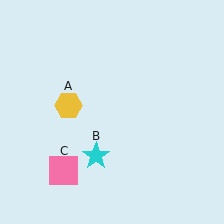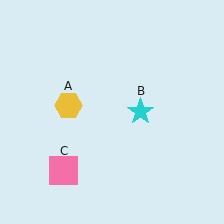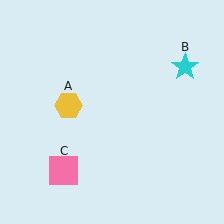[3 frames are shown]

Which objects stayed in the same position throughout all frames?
Yellow hexagon (object A) and pink square (object C) remained stationary.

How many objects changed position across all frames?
1 object changed position: cyan star (object B).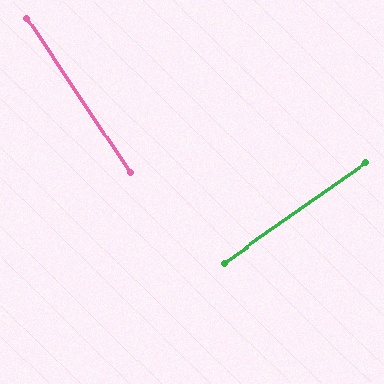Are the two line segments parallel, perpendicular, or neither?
Perpendicular — they meet at approximately 88°.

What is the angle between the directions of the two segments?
Approximately 88 degrees.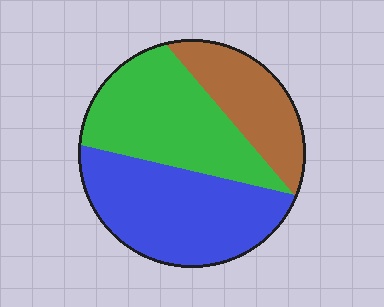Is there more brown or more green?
Green.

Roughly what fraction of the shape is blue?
Blue takes up about two fifths (2/5) of the shape.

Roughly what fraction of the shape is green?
Green covers roughly 35% of the shape.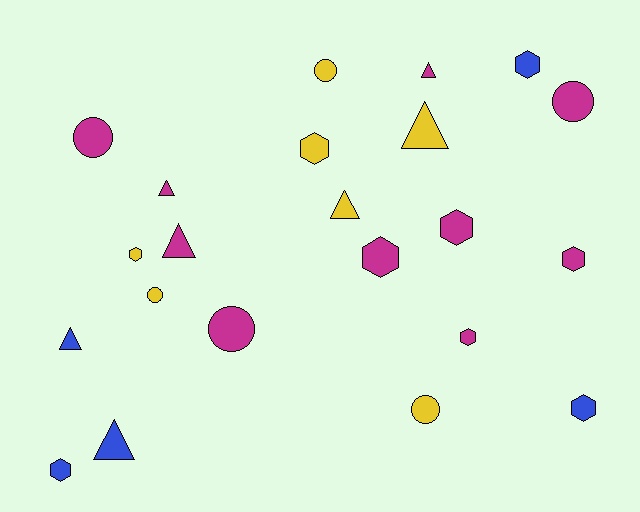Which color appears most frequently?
Magenta, with 10 objects.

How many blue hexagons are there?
There are 3 blue hexagons.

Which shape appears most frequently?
Hexagon, with 9 objects.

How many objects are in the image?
There are 22 objects.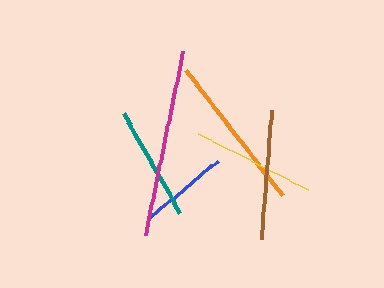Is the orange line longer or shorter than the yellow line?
The orange line is longer than the yellow line.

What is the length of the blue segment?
The blue segment is approximately 87 pixels long.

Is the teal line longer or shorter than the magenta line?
The magenta line is longer than the teal line.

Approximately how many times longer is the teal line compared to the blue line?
The teal line is approximately 1.3 times the length of the blue line.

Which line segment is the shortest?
The blue line is the shortest at approximately 87 pixels.